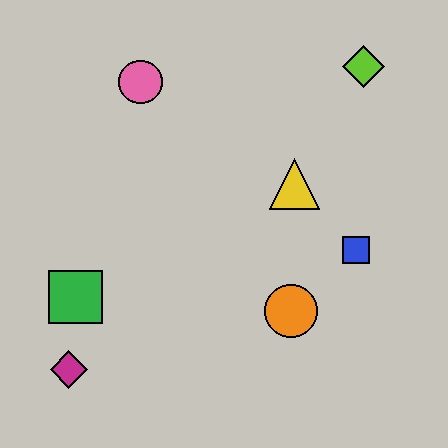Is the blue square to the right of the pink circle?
Yes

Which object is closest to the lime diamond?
The yellow triangle is closest to the lime diamond.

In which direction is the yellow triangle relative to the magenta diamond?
The yellow triangle is to the right of the magenta diamond.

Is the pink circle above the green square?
Yes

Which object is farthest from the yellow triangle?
The magenta diamond is farthest from the yellow triangle.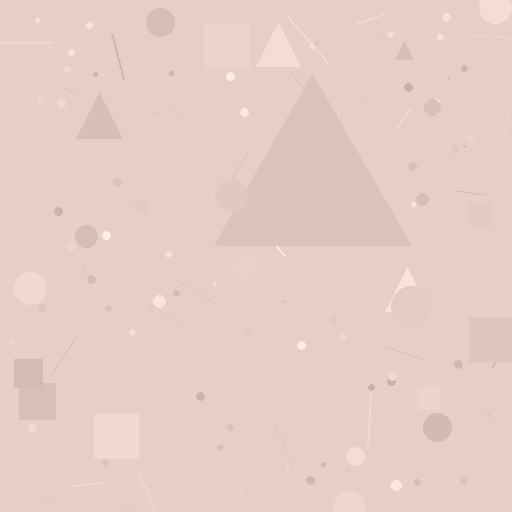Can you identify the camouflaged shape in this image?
The camouflaged shape is a triangle.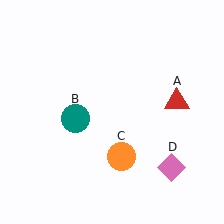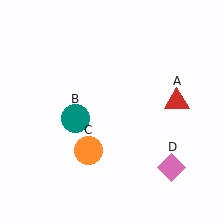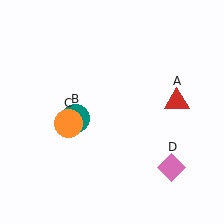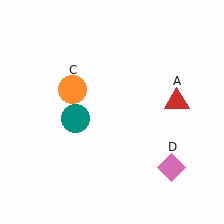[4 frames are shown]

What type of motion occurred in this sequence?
The orange circle (object C) rotated clockwise around the center of the scene.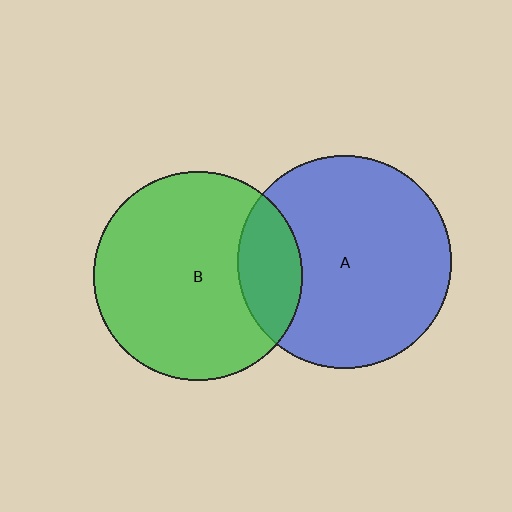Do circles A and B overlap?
Yes.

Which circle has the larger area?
Circle A (blue).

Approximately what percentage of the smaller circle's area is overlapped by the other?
Approximately 20%.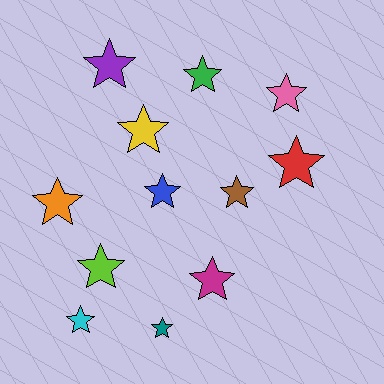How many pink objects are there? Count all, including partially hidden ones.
There is 1 pink object.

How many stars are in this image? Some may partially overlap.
There are 12 stars.